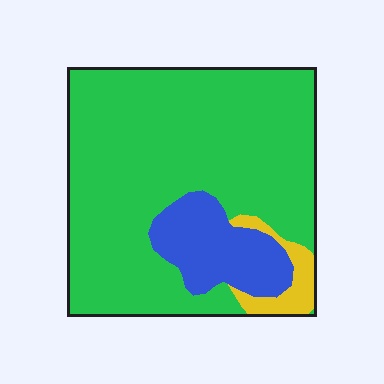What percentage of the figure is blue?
Blue takes up about one sixth (1/6) of the figure.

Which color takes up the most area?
Green, at roughly 80%.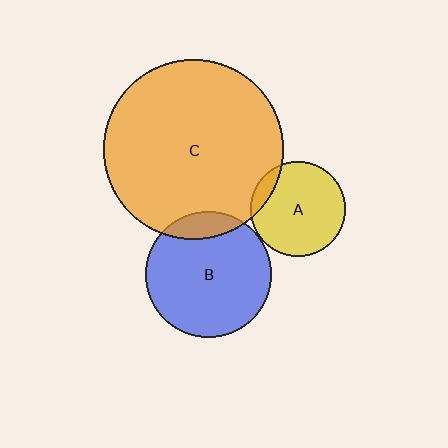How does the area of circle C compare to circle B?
Approximately 2.0 times.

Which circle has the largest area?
Circle C (orange).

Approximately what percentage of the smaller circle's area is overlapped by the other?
Approximately 5%.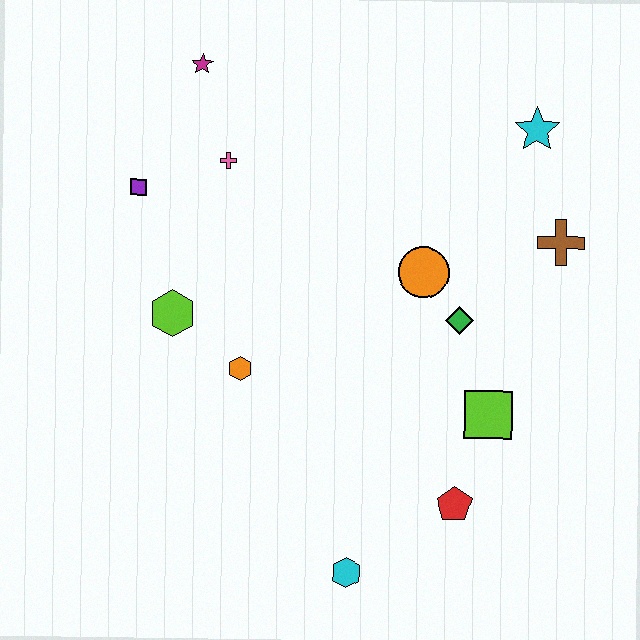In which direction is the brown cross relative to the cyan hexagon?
The brown cross is above the cyan hexagon.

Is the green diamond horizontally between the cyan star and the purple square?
Yes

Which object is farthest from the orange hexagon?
The cyan star is farthest from the orange hexagon.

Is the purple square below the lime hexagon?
No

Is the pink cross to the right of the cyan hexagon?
No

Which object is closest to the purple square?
The pink cross is closest to the purple square.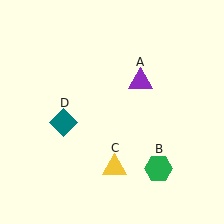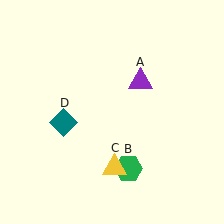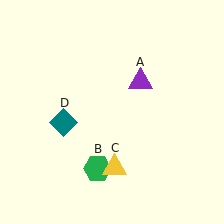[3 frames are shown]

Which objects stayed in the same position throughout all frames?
Purple triangle (object A) and yellow triangle (object C) and teal diamond (object D) remained stationary.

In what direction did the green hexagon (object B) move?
The green hexagon (object B) moved left.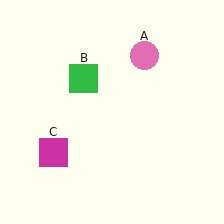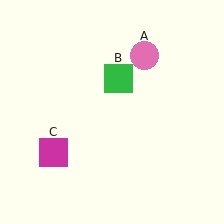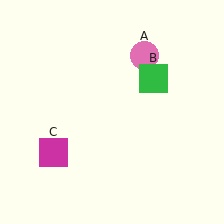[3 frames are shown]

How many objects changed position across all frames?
1 object changed position: green square (object B).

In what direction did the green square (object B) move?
The green square (object B) moved right.